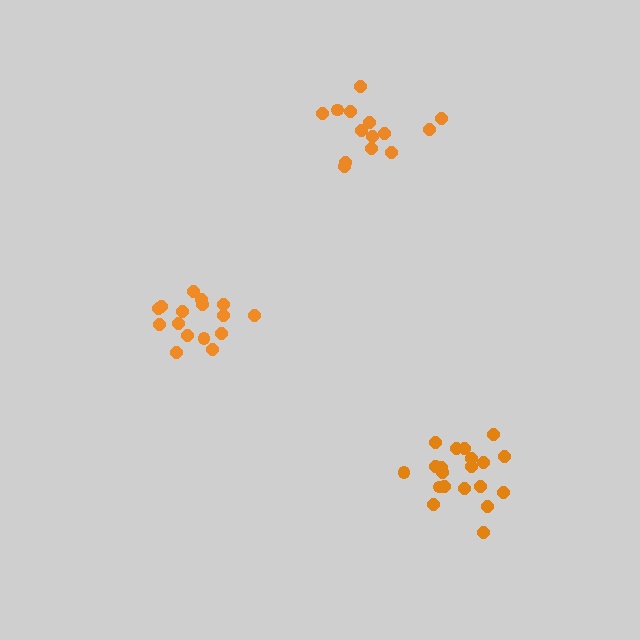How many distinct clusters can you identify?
There are 3 distinct clusters.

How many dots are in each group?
Group 1: 16 dots, Group 2: 20 dots, Group 3: 14 dots (50 total).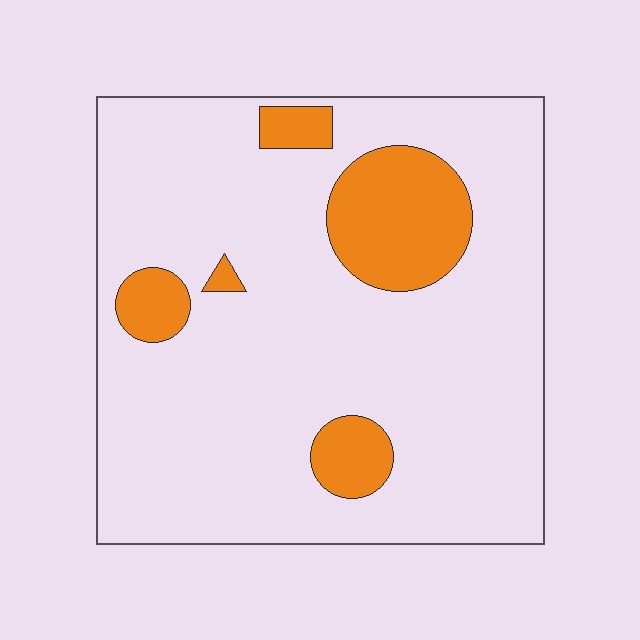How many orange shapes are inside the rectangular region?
5.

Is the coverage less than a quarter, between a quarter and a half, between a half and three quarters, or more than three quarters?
Less than a quarter.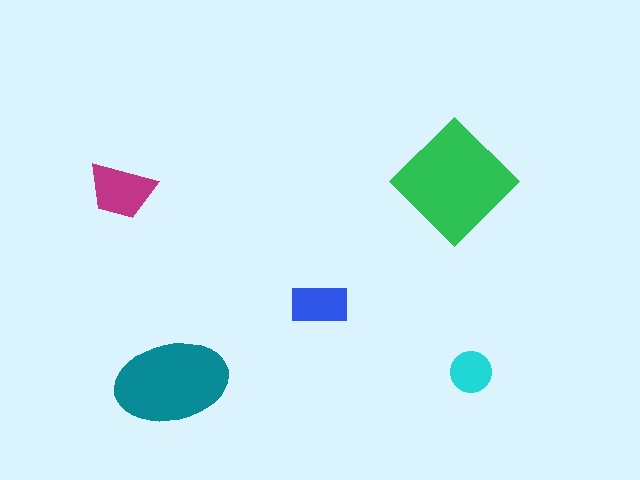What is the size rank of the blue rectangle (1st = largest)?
4th.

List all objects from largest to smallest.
The green diamond, the teal ellipse, the magenta trapezoid, the blue rectangle, the cyan circle.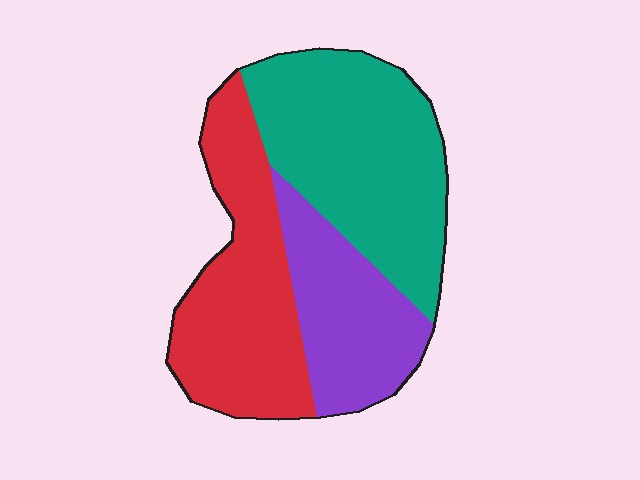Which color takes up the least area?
Purple, at roughly 25%.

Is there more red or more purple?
Red.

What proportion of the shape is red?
Red takes up about one third (1/3) of the shape.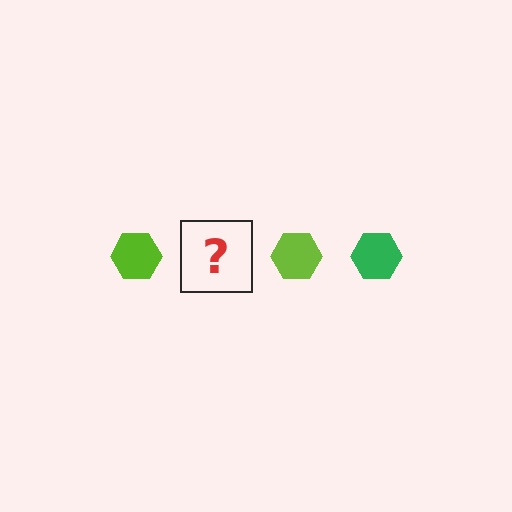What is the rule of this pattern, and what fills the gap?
The rule is that the pattern cycles through lime, green hexagons. The gap should be filled with a green hexagon.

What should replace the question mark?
The question mark should be replaced with a green hexagon.